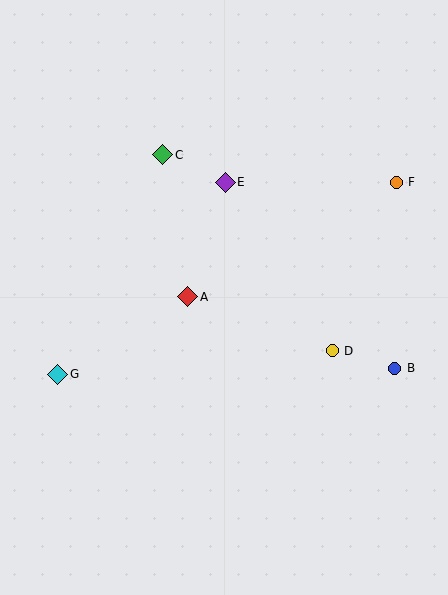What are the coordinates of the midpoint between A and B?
The midpoint between A and B is at (291, 333).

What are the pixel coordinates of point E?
Point E is at (225, 182).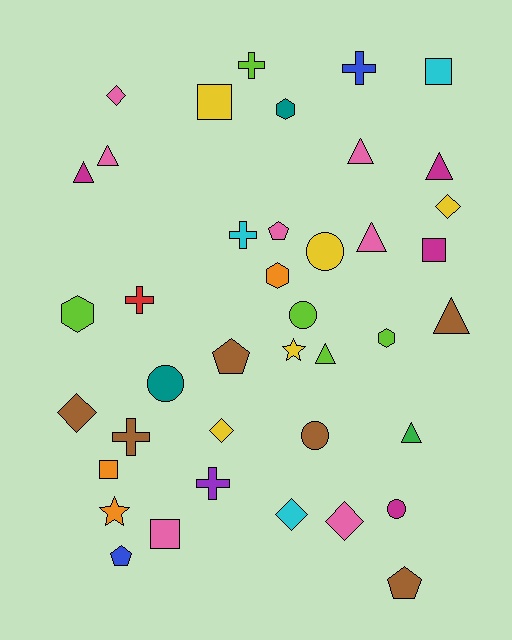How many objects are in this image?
There are 40 objects.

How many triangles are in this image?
There are 8 triangles.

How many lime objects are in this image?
There are 5 lime objects.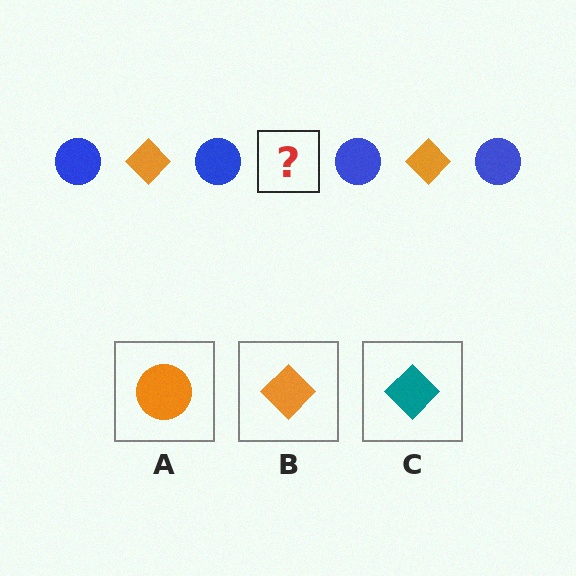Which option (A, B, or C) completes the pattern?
B.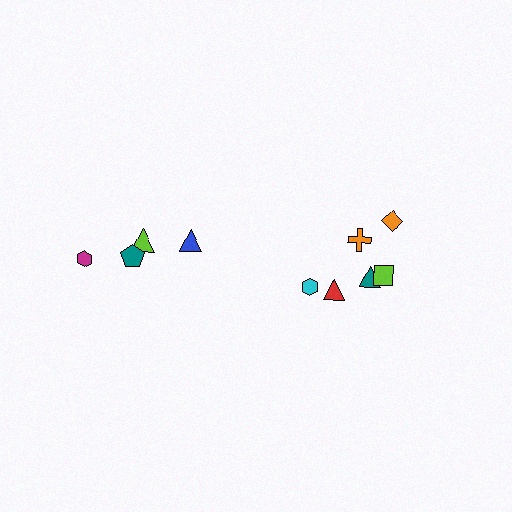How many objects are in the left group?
There are 4 objects.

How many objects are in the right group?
There are 6 objects.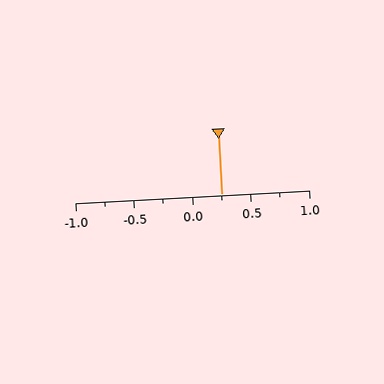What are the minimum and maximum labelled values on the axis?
The axis runs from -1.0 to 1.0.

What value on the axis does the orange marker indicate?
The marker indicates approximately 0.25.